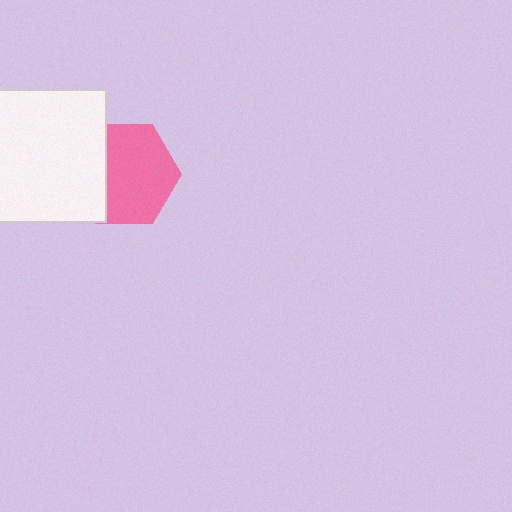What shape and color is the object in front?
The object in front is a white square.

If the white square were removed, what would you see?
You would see the complete pink hexagon.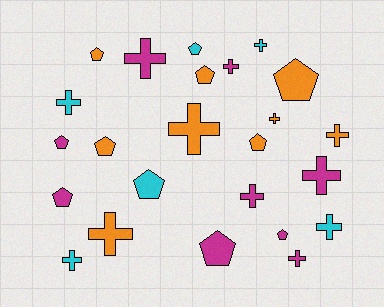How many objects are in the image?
There are 24 objects.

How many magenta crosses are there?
There are 5 magenta crosses.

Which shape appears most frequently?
Cross, with 13 objects.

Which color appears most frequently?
Orange, with 9 objects.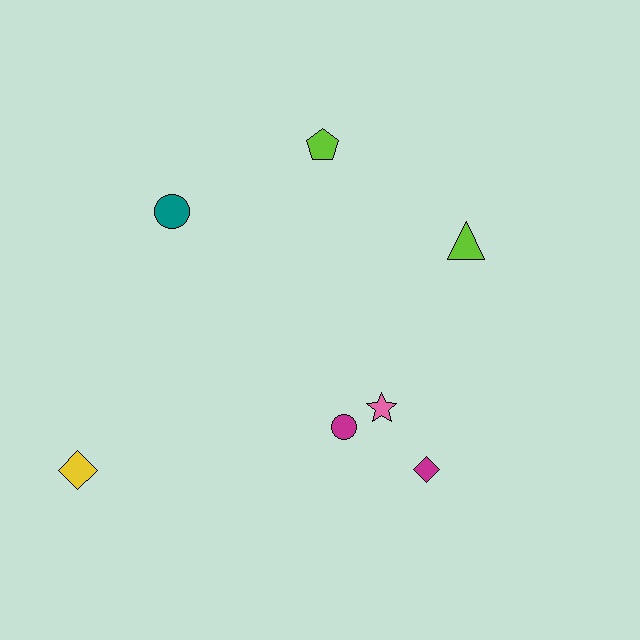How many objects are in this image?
There are 7 objects.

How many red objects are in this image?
There are no red objects.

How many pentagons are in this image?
There is 1 pentagon.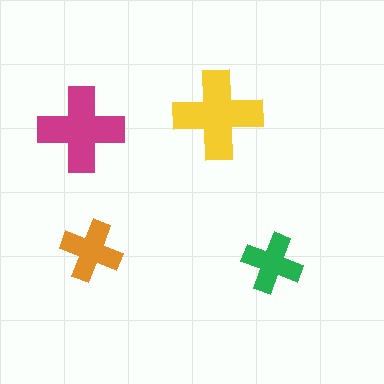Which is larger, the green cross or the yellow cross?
The yellow one.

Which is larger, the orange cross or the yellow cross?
The yellow one.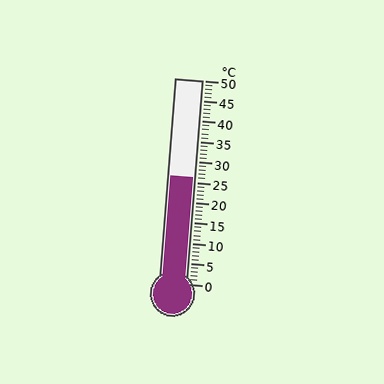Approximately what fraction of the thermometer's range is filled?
The thermometer is filled to approximately 50% of its range.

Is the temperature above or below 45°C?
The temperature is below 45°C.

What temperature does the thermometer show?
The thermometer shows approximately 26°C.